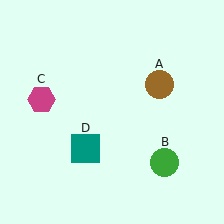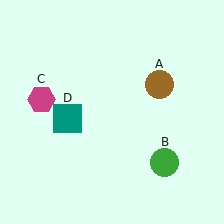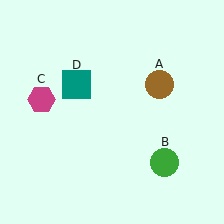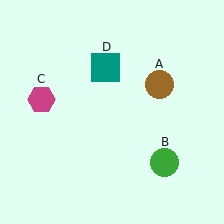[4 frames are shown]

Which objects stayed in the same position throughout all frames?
Brown circle (object A) and green circle (object B) and magenta hexagon (object C) remained stationary.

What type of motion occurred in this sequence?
The teal square (object D) rotated clockwise around the center of the scene.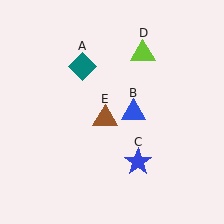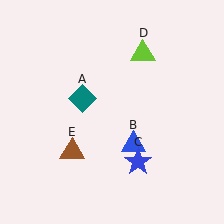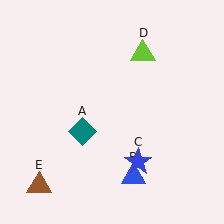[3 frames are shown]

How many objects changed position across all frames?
3 objects changed position: teal diamond (object A), blue triangle (object B), brown triangle (object E).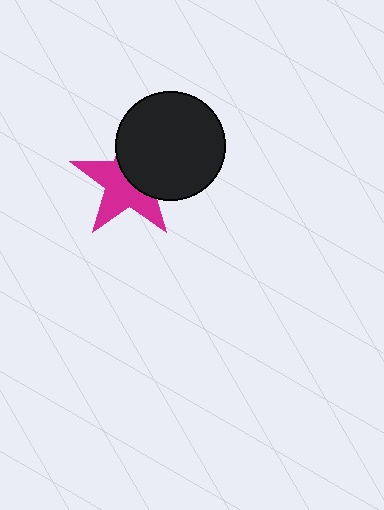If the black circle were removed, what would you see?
You would see the complete magenta star.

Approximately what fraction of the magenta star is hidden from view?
Roughly 44% of the magenta star is hidden behind the black circle.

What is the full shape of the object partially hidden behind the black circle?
The partially hidden object is a magenta star.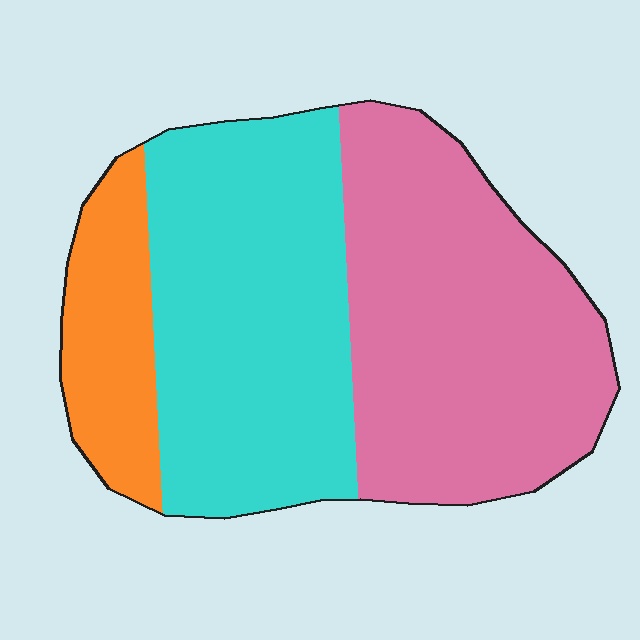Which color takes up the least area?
Orange, at roughly 15%.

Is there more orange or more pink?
Pink.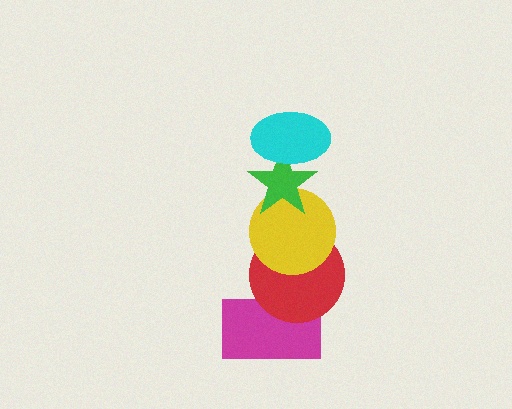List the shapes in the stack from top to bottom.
From top to bottom: the cyan ellipse, the green star, the yellow circle, the red circle, the magenta rectangle.